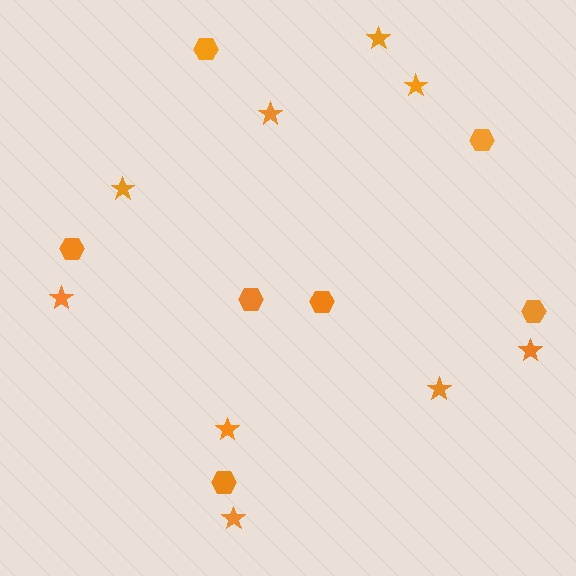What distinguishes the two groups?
There are 2 groups: one group of stars (9) and one group of hexagons (7).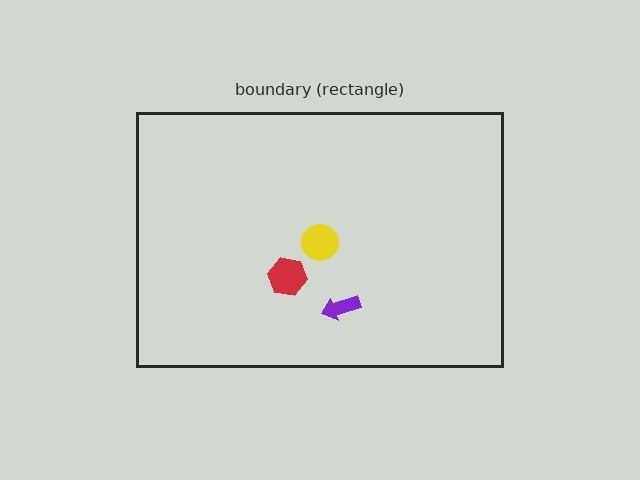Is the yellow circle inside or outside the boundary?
Inside.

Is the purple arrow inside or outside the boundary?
Inside.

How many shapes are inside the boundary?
3 inside, 0 outside.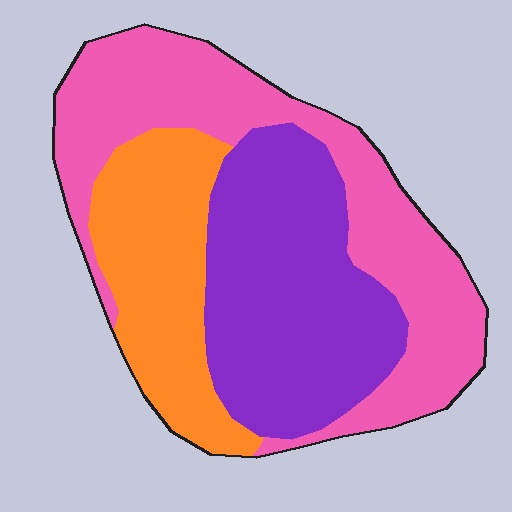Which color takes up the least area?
Orange, at roughly 25%.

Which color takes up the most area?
Pink, at roughly 40%.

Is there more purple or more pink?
Pink.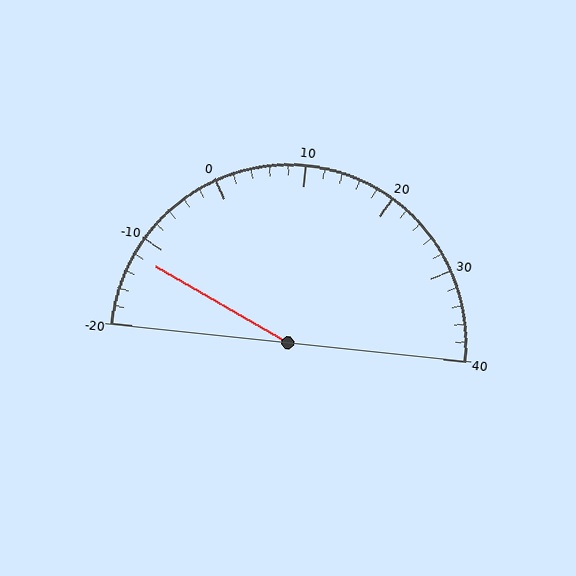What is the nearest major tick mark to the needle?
The nearest major tick mark is -10.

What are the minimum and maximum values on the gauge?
The gauge ranges from -20 to 40.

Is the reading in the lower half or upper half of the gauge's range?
The reading is in the lower half of the range (-20 to 40).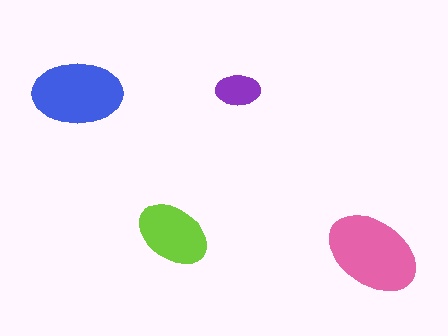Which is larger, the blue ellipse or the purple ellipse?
The blue one.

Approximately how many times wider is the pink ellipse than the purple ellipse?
About 2 times wider.